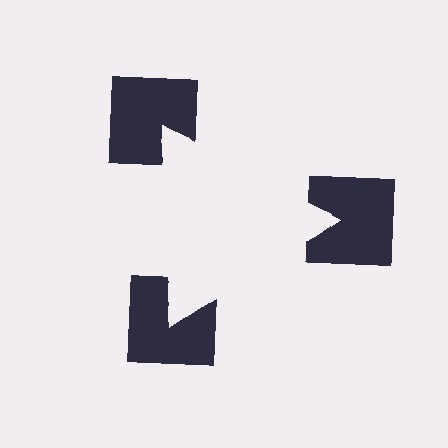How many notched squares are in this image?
There are 3 — one at each vertex of the illusory triangle.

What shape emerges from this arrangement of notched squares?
An illusory triangle — its edges are inferred from the aligned wedge cuts in the notched squares, not physically drawn.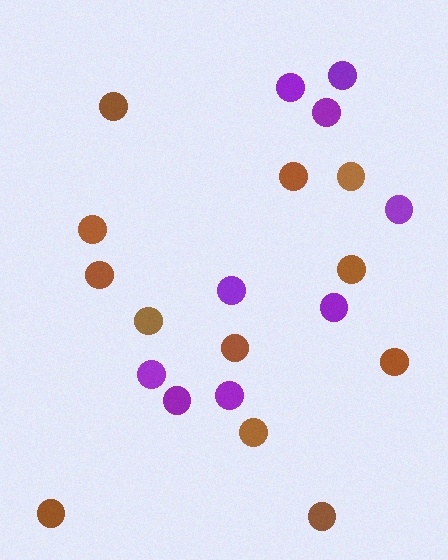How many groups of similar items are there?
There are 2 groups: one group of purple circles (9) and one group of brown circles (12).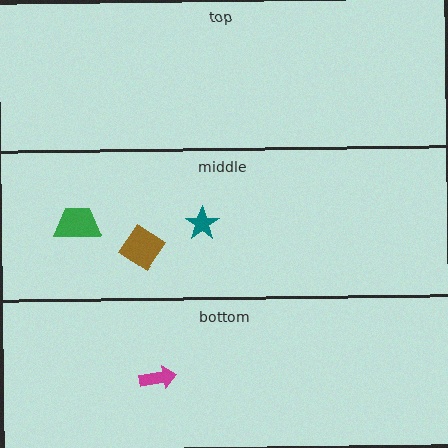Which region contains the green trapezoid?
The middle region.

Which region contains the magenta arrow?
The bottom region.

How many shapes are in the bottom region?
1.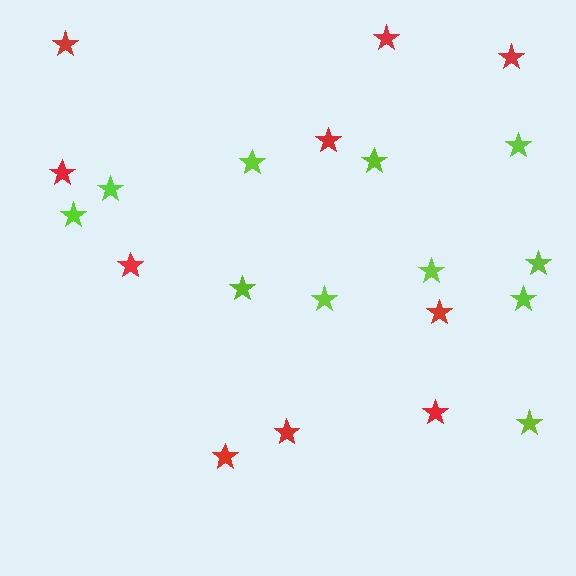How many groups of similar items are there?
There are 2 groups: one group of red stars (10) and one group of lime stars (11).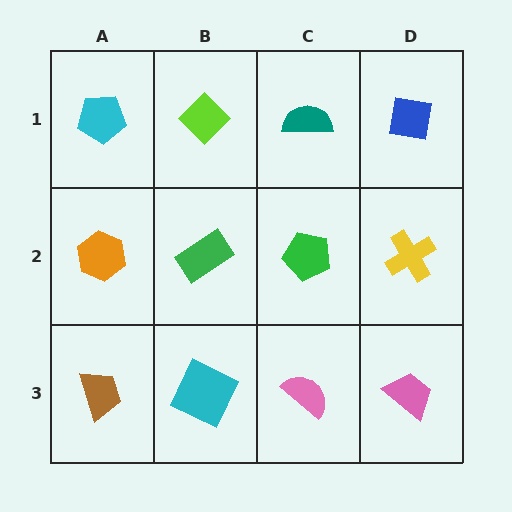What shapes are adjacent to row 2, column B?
A lime diamond (row 1, column B), a cyan square (row 3, column B), an orange hexagon (row 2, column A), a green pentagon (row 2, column C).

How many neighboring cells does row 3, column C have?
3.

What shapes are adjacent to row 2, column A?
A cyan pentagon (row 1, column A), a brown trapezoid (row 3, column A), a green rectangle (row 2, column B).